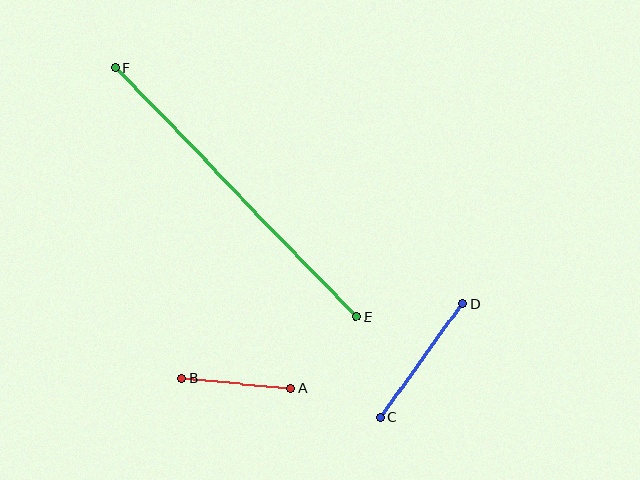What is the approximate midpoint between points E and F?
The midpoint is at approximately (236, 192) pixels.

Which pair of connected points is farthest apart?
Points E and F are farthest apart.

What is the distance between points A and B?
The distance is approximately 110 pixels.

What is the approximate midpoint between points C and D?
The midpoint is at approximately (421, 361) pixels.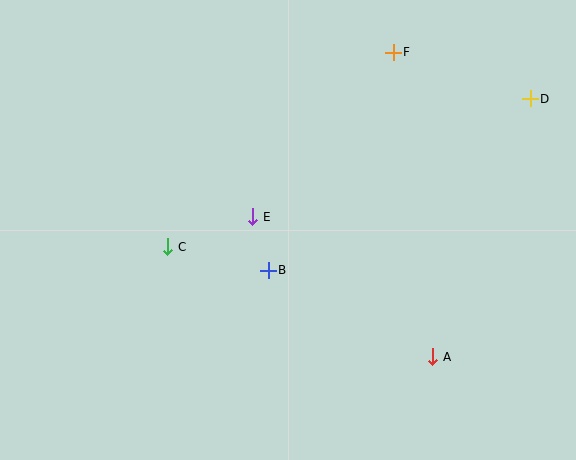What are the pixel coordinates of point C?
Point C is at (168, 247).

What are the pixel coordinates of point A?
Point A is at (433, 357).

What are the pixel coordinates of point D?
Point D is at (530, 99).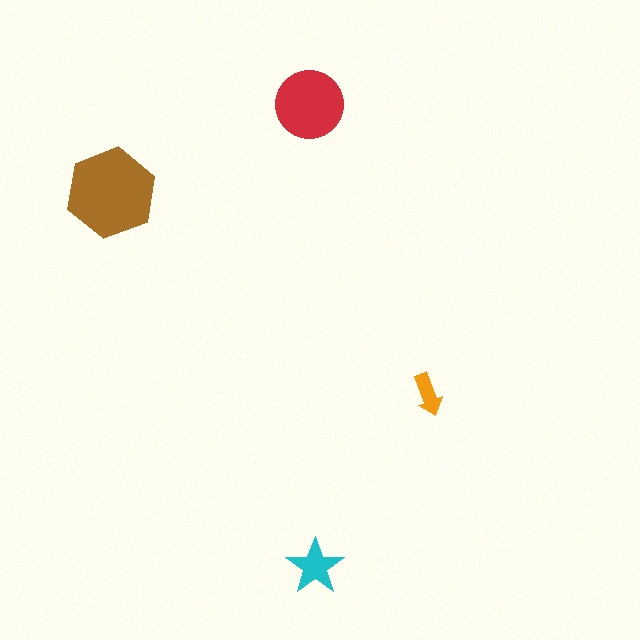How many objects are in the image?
There are 4 objects in the image.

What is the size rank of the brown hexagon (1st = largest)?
1st.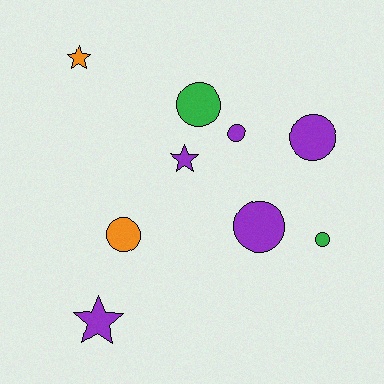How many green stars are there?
There are no green stars.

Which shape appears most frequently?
Circle, with 6 objects.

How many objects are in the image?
There are 9 objects.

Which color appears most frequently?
Purple, with 5 objects.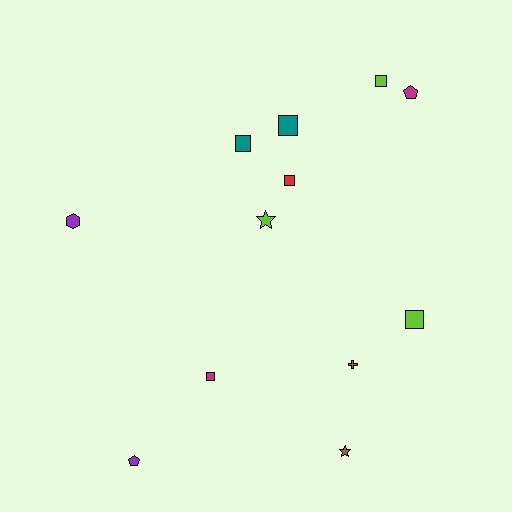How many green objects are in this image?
There are no green objects.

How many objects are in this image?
There are 12 objects.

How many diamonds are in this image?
There are no diamonds.